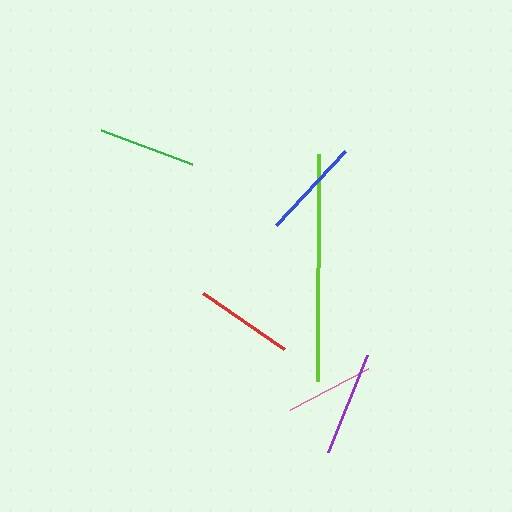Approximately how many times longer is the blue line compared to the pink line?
The blue line is approximately 1.2 times the length of the pink line.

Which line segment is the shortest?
The pink line is the shortest at approximately 88 pixels.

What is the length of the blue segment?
The blue segment is approximately 102 pixels long.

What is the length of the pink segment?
The pink segment is approximately 88 pixels long.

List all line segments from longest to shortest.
From longest to shortest: lime, purple, blue, red, green, pink.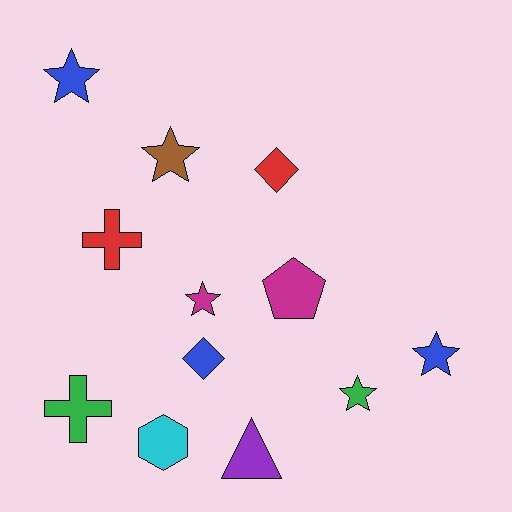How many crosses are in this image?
There are 2 crosses.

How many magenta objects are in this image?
There are 2 magenta objects.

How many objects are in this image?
There are 12 objects.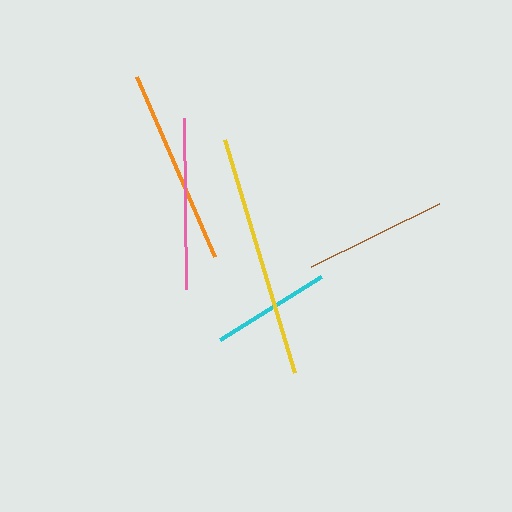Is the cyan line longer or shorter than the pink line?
The pink line is longer than the cyan line.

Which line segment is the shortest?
The cyan line is the shortest at approximately 119 pixels.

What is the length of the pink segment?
The pink segment is approximately 171 pixels long.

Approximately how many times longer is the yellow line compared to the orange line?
The yellow line is approximately 1.2 times the length of the orange line.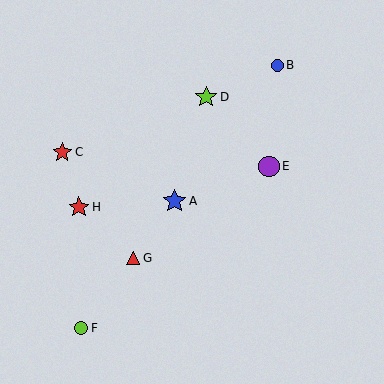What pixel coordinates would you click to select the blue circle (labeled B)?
Click at (277, 65) to select the blue circle B.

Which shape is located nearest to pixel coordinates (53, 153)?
The red star (labeled C) at (62, 152) is nearest to that location.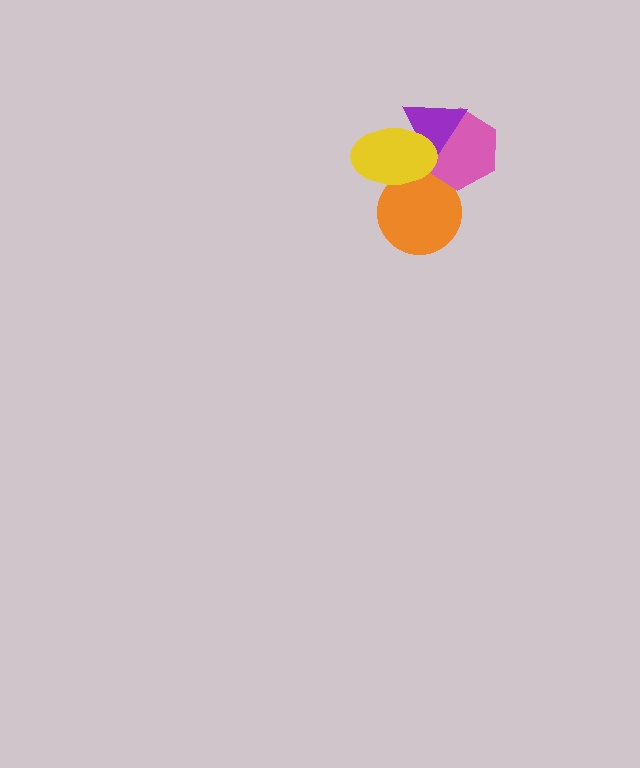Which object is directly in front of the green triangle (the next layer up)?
The orange circle is directly in front of the green triangle.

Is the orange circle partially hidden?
Yes, it is partially covered by another shape.